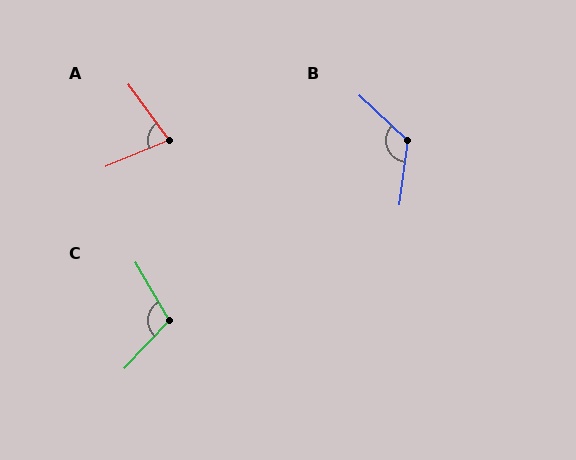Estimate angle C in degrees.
Approximately 107 degrees.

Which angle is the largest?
B, at approximately 125 degrees.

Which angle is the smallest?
A, at approximately 76 degrees.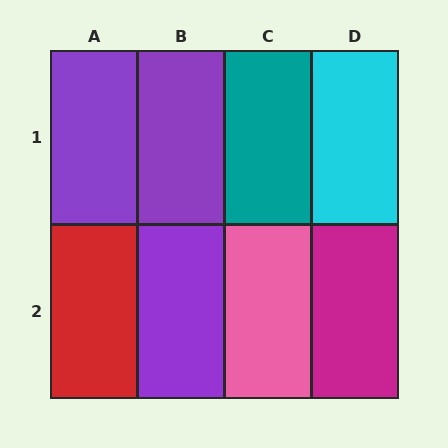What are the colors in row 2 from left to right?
Red, purple, pink, magenta.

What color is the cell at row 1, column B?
Purple.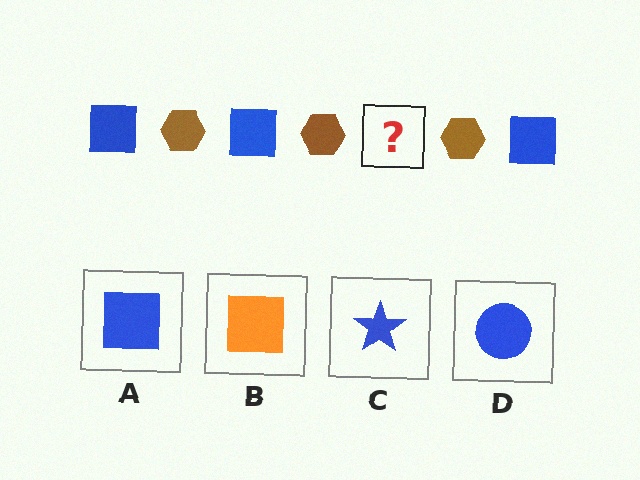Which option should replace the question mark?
Option A.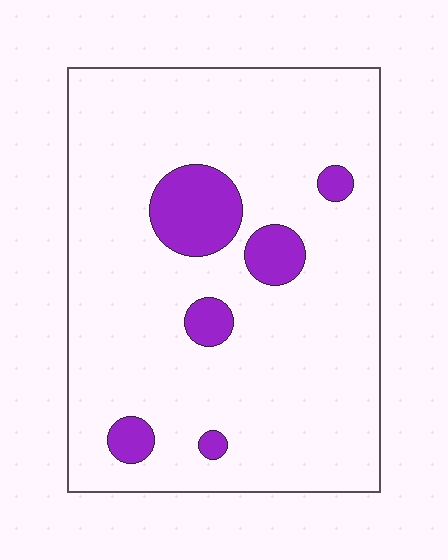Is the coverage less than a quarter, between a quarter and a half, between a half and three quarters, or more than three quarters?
Less than a quarter.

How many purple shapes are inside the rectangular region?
6.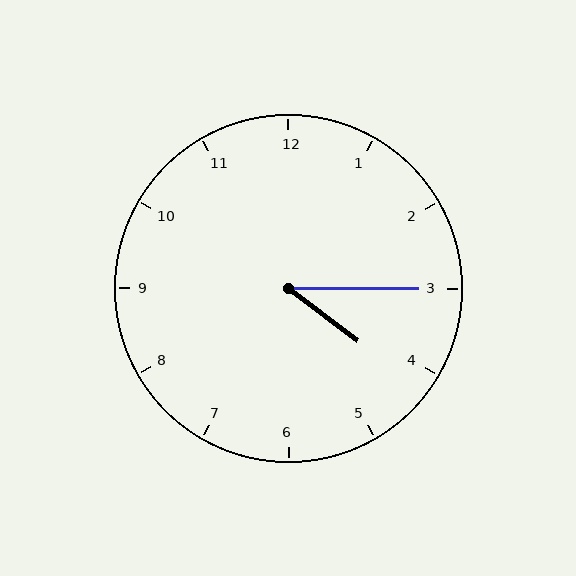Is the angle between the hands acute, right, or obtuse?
It is acute.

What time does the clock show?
4:15.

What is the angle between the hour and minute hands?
Approximately 38 degrees.